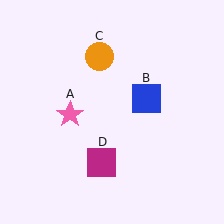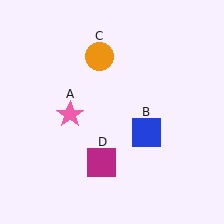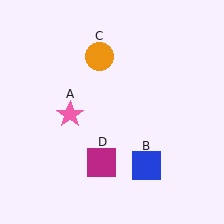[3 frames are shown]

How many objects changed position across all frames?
1 object changed position: blue square (object B).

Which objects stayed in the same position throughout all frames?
Pink star (object A) and orange circle (object C) and magenta square (object D) remained stationary.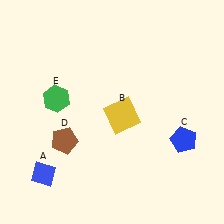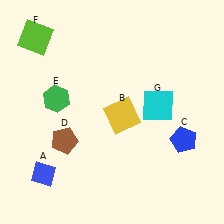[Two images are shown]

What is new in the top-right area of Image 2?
A cyan square (G) was added in the top-right area of Image 2.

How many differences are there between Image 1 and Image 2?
There are 2 differences between the two images.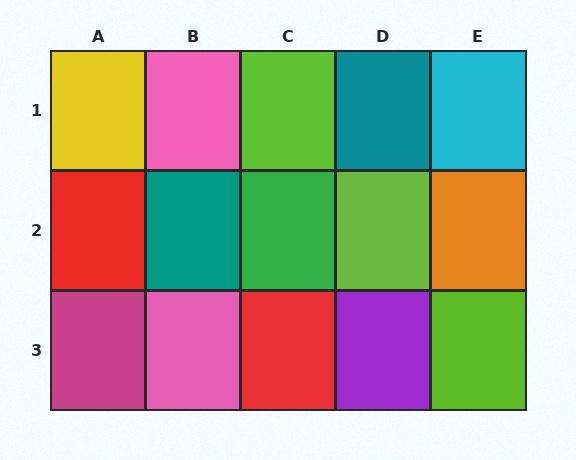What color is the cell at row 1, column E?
Cyan.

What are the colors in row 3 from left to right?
Magenta, pink, red, purple, lime.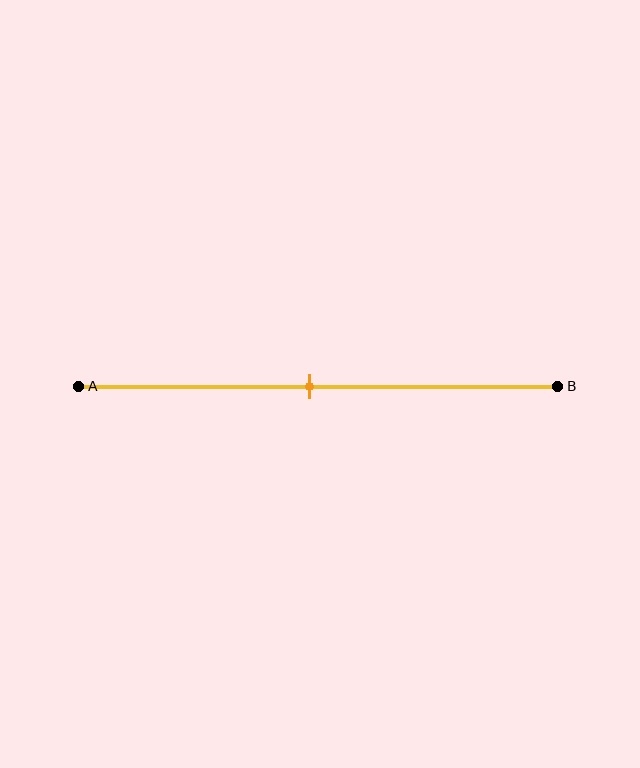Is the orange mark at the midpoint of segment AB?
Yes, the mark is approximately at the midpoint.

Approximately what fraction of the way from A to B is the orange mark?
The orange mark is approximately 50% of the way from A to B.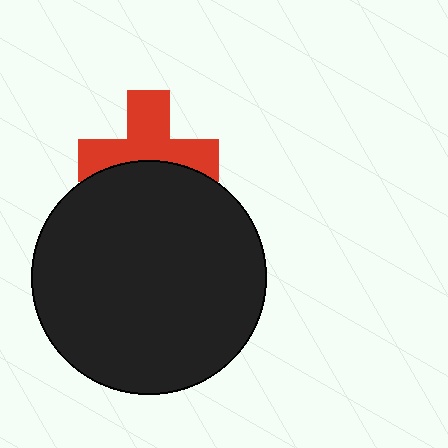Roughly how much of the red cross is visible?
About half of it is visible (roughly 60%).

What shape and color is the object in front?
The object in front is a black circle.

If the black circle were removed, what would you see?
You would see the complete red cross.